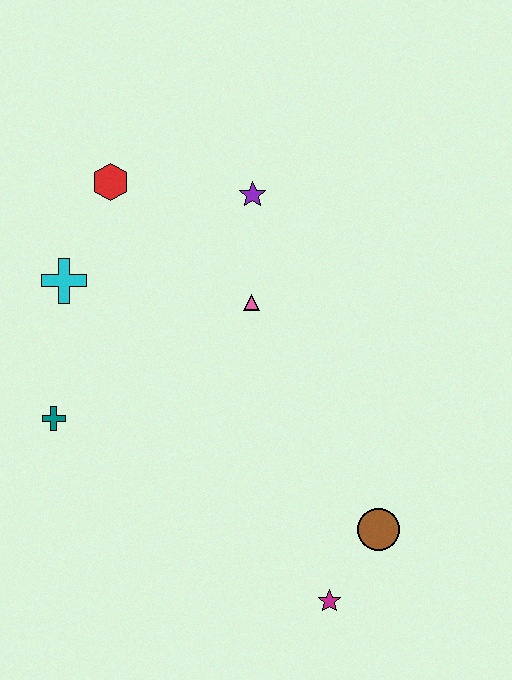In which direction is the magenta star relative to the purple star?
The magenta star is below the purple star.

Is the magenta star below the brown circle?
Yes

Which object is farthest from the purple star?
The magenta star is farthest from the purple star.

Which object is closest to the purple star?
The pink triangle is closest to the purple star.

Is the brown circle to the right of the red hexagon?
Yes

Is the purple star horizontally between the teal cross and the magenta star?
Yes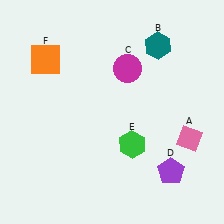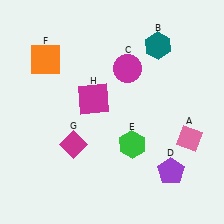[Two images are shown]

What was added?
A magenta diamond (G), a magenta square (H) were added in Image 2.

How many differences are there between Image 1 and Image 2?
There are 2 differences between the two images.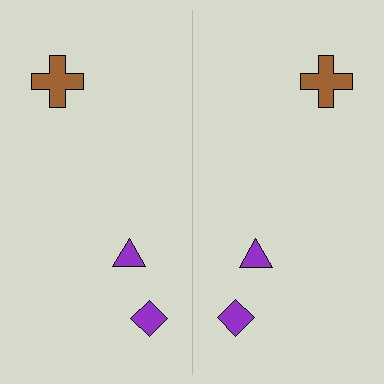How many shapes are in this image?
There are 6 shapes in this image.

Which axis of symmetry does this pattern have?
The pattern has a vertical axis of symmetry running through the center of the image.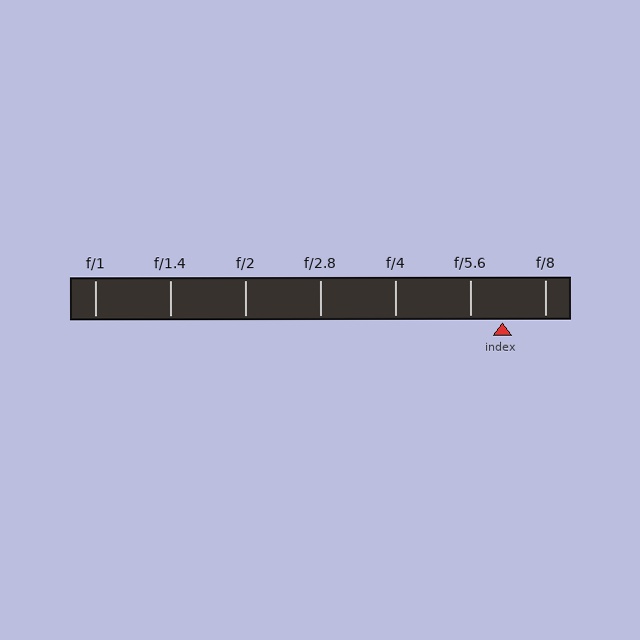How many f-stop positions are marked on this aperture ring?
There are 7 f-stop positions marked.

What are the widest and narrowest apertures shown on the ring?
The widest aperture shown is f/1 and the narrowest is f/8.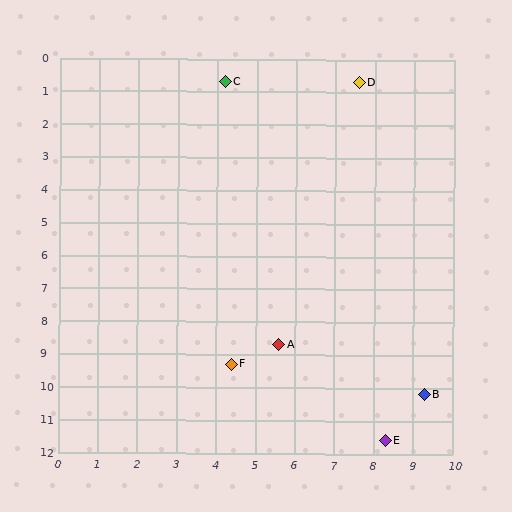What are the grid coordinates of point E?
Point E is at approximately (8.3, 11.6).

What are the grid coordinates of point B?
Point B is at approximately (9.3, 10.2).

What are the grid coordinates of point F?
Point F is at approximately (4.4, 9.3).